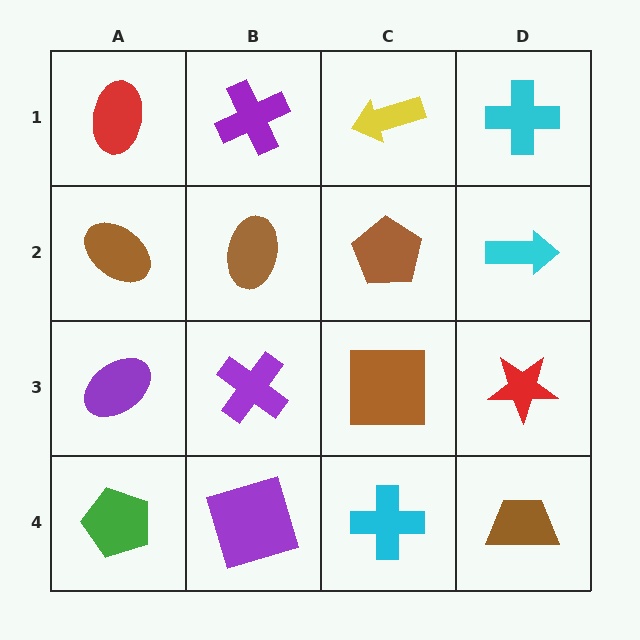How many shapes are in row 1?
4 shapes.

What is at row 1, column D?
A cyan cross.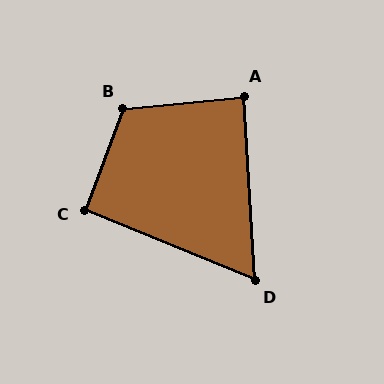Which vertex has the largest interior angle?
B, at approximately 116 degrees.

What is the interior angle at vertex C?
Approximately 92 degrees (approximately right).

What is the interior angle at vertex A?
Approximately 88 degrees (approximately right).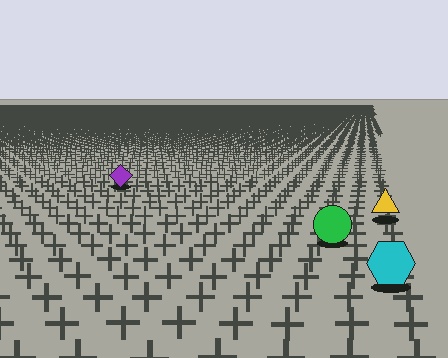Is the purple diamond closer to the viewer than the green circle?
No. The green circle is closer — you can tell from the texture gradient: the ground texture is coarser near it.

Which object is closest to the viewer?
The cyan hexagon is closest. The texture marks near it are larger and more spread out.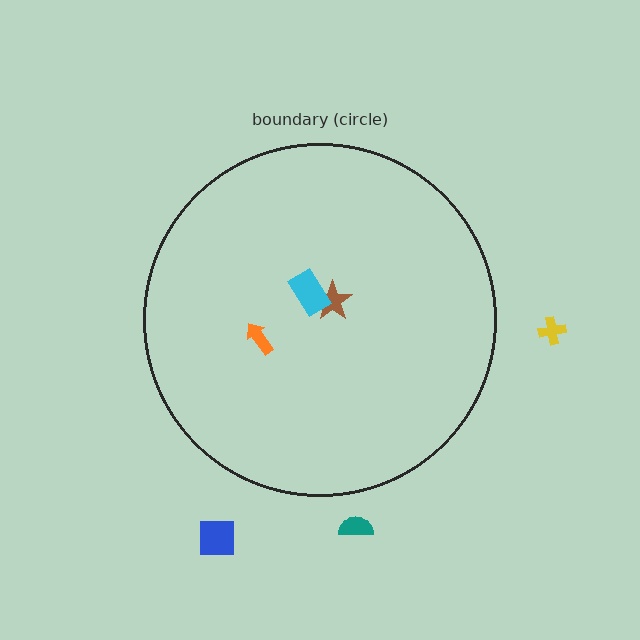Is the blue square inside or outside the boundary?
Outside.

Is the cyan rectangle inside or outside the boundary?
Inside.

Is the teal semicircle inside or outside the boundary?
Outside.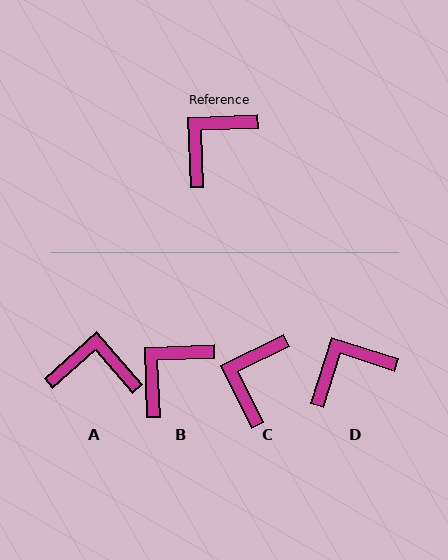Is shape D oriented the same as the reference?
No, it is off by about 20 degrees.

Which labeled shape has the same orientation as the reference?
B.